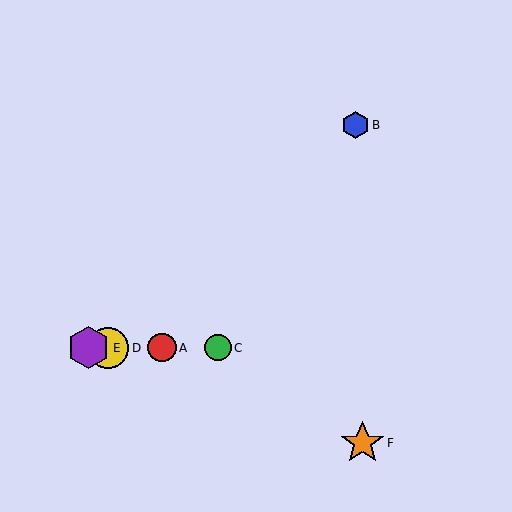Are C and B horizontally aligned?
No, C is at y≈348 and B is at y≈125.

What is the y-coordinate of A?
Object A is at y≈348.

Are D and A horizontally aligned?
Yes, both are at y≈348.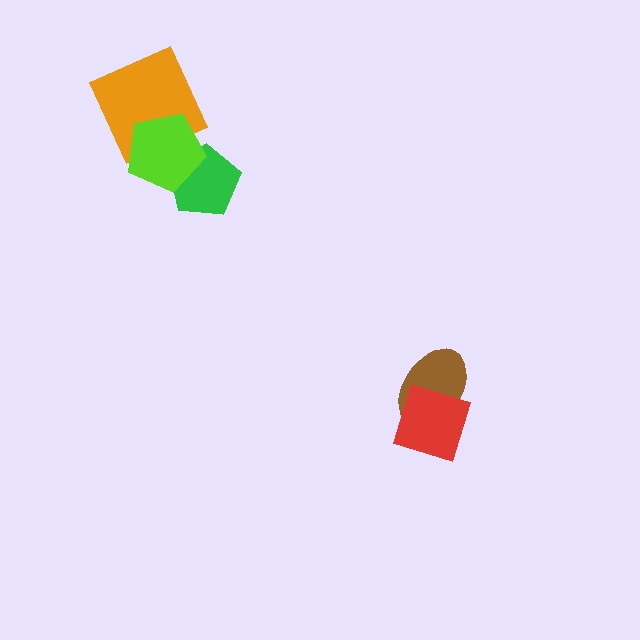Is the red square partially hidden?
No, no other shape covers it.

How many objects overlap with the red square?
1 object overlaps with the red square.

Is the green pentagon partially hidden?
Yes, it is partially covered by another shape.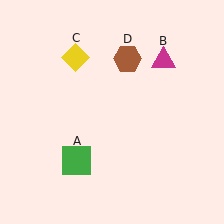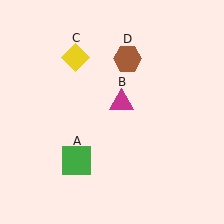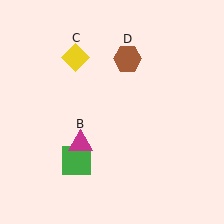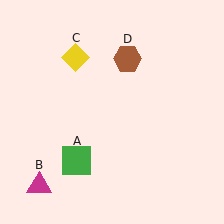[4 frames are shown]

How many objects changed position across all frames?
1 object changed position: magenta triangle (object B).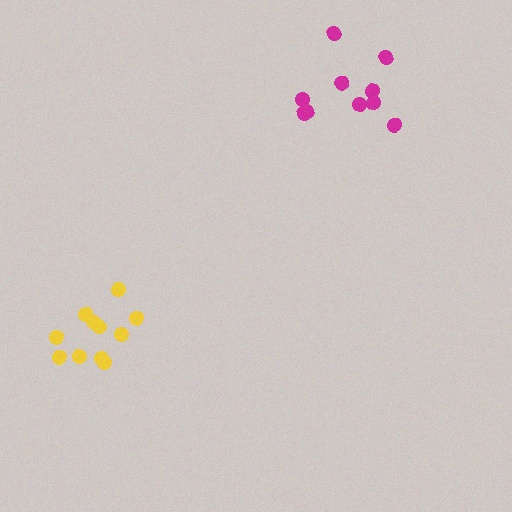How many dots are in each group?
Group 1: 11 dots, Group 2: 10 dots (21 total).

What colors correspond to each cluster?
The clusters are colored: yellow, magenta.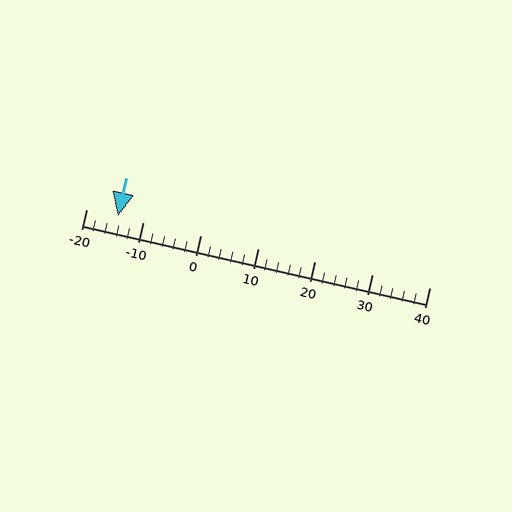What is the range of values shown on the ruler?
The ruler shows values from -20 to 40.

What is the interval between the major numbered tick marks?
The major tick marks are spaced 10 units apart.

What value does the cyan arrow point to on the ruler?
The cyan arrow points to approximately -14.